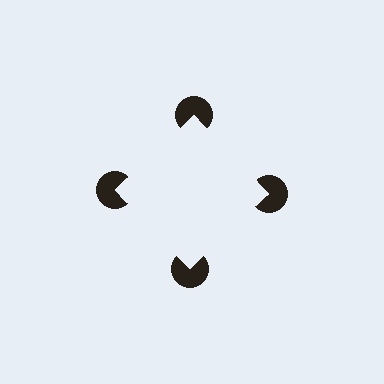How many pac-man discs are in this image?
There are 4 — one at each vertex of the illusory square.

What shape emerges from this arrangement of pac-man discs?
An illusory square — its edges are inferred from the aligned wedge cuts in the pac-man discs, not physically drawn.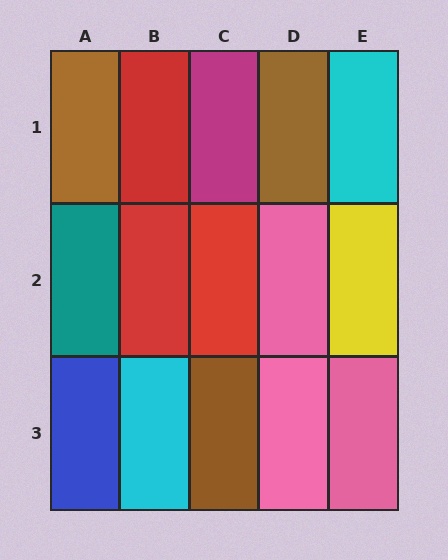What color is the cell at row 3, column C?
Brown.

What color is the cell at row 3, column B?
Cyan.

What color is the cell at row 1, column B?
Red.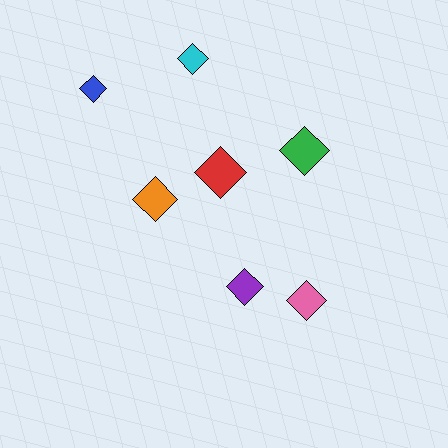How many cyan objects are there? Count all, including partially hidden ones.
There is 1 cyan object.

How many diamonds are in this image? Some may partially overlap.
There are 7 diamonds.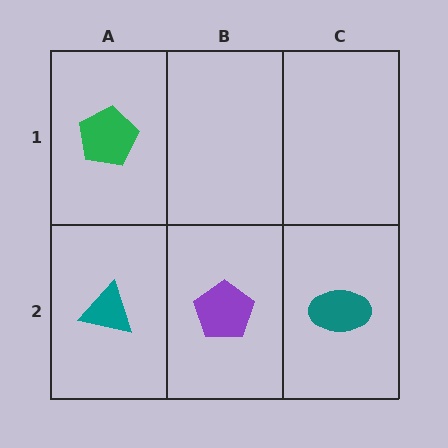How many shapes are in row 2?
3 shapes.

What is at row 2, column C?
A teal ellipse.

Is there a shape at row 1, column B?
No, that cell is empty.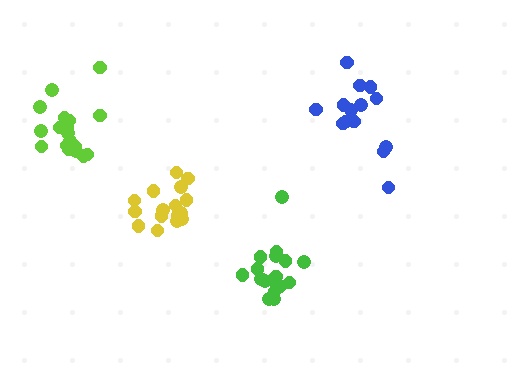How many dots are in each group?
Group 1: 17 dots, Group 2: 18 dots, Group 3: 16 dots, Group 4: 14 dots (65 total).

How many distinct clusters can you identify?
There are 4 distinct clusters.